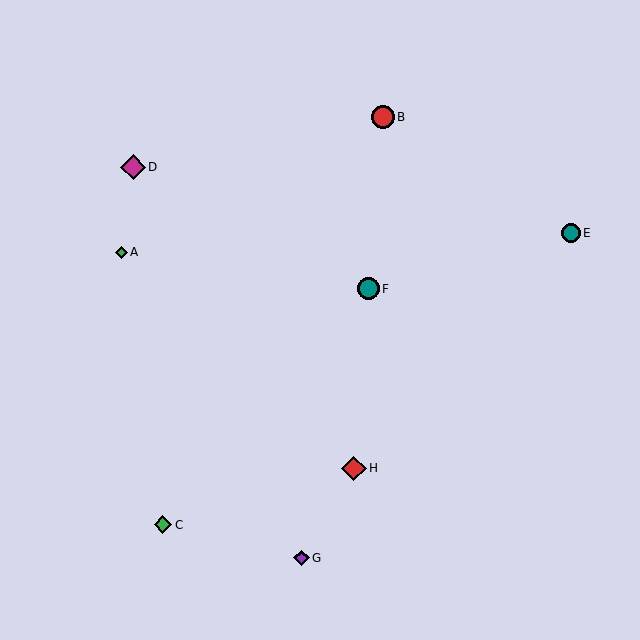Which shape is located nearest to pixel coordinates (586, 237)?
The teal circle (labeled E) at (571, 233) is nearest to that location.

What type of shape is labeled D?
Shape D is a magenta diamond.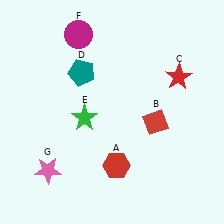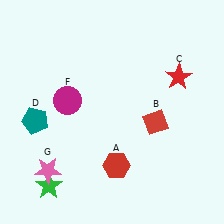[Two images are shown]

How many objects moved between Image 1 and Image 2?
3 objects moved between the two images.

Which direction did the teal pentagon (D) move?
The teal pentagon (D) moved down.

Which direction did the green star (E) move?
The green star (E) moved down.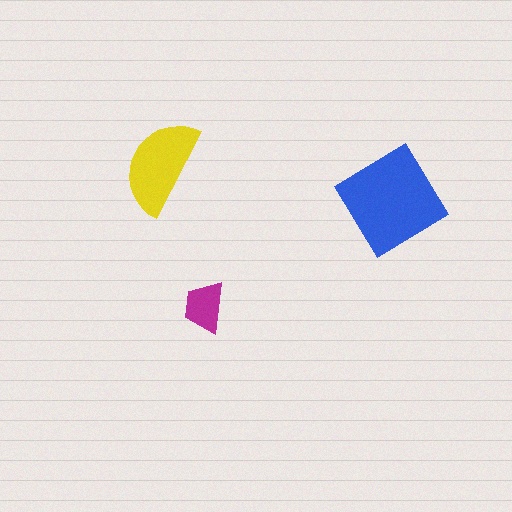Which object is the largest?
The blue diamond.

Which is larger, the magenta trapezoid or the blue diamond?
The blue diamond.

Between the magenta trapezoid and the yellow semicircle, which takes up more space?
The yellow semicircle.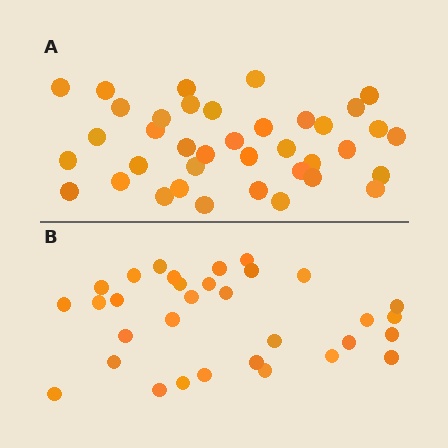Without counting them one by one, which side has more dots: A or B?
Region A (the top region) has more dots.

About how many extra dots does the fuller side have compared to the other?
Region A has about 6 more dots than region B.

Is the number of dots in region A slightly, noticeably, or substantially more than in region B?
Region A has only slightly more — the two regions are fairly close. The ratio is roughly 1.2 to 1.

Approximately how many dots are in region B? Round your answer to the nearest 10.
About 30 dots. (The exact count is 32, which rounds to 30.)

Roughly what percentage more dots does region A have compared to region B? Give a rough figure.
About 20% more.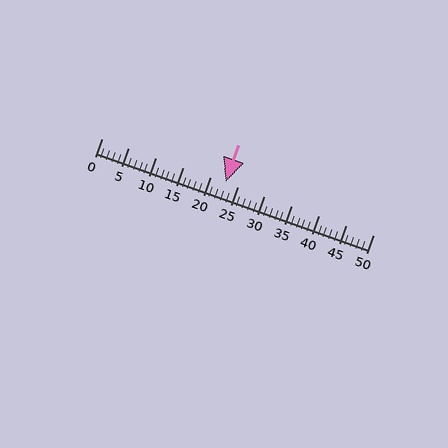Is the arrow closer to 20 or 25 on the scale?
The arrow is closer to 25.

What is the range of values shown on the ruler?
The ruler shows values from 0 to 50.